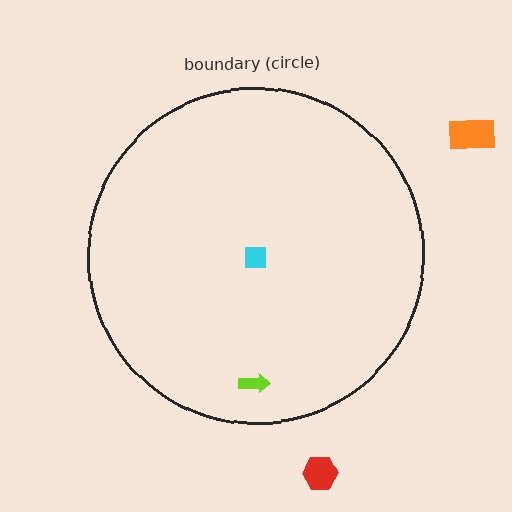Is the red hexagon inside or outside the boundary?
Outside.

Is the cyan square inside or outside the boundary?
Inside.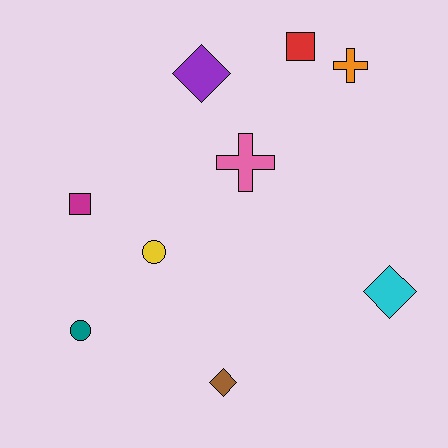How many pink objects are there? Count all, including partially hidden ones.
There is 1 pink object.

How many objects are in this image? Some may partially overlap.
There are 9 objects.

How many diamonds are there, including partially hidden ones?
There are 3 diamonds.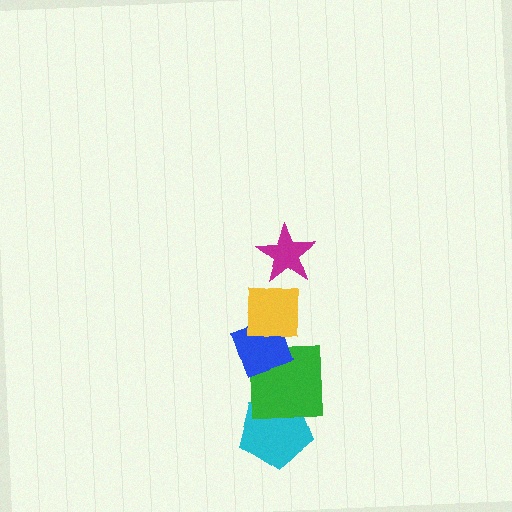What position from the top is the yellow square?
The yellow square is 2nd from the top.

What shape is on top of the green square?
The blue diamond is on top of the green square.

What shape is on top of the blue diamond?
The yellow square is on top of the blue diamond.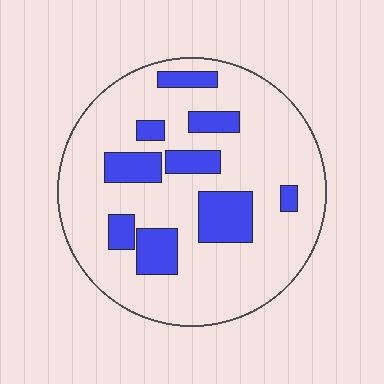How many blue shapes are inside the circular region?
9.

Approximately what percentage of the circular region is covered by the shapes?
Approximately 20%.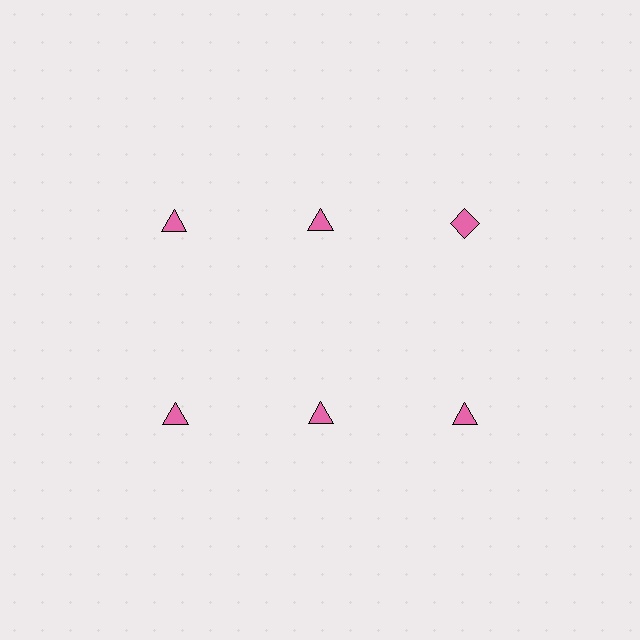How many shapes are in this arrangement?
There are 6 shapes arranged in a grid pattern.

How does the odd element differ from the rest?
It has a different shape: diamond instead of triangle.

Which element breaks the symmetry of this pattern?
The pink diamond in the top row, center column breaks the symmetry. All other shapes are pink triangles.